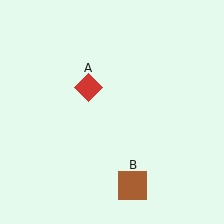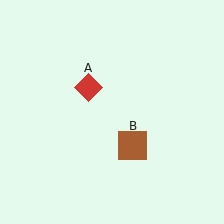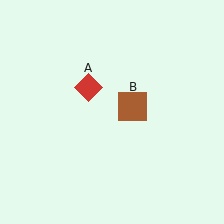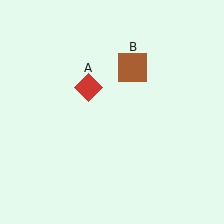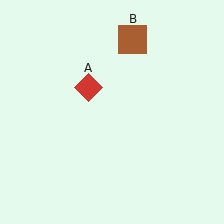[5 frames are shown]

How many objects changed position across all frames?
1 object changed position: brown square (object B).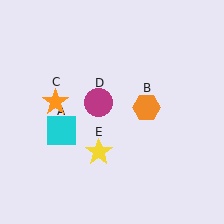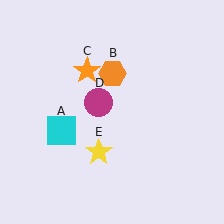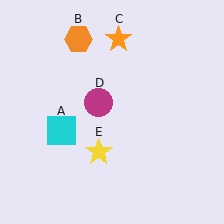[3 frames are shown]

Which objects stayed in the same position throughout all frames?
Cyan square (object A) and magenta circle (object D) and yellow star (object E) remained stationary.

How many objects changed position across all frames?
2 objects changed position: orange hexagon (object B), orange star (object C).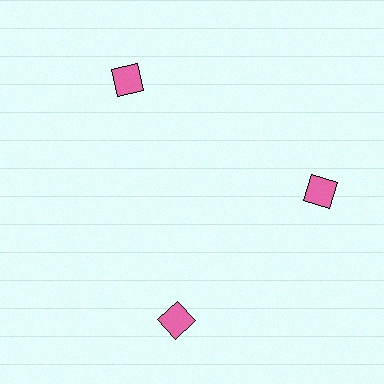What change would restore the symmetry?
The symmetry would be restored by rotating it back into even spacing with its neighbors so that all 3 squares sit at equal angles and equal distance from the center.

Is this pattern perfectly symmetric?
No. The 3 pink squares are arranged in a ring, but one element near the 7 o'clock position is rotated out of alignment along the ring, breaking the 3-fold rotational symmetry.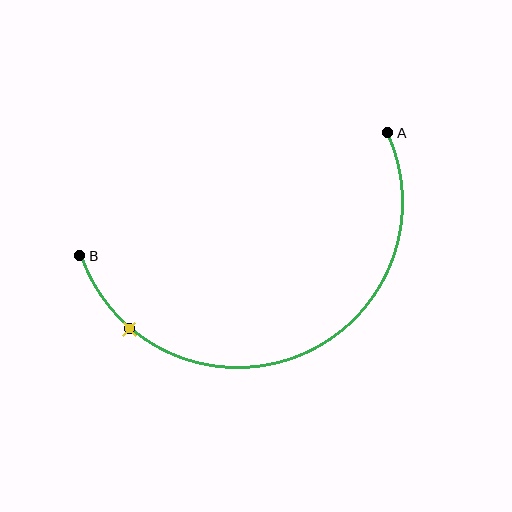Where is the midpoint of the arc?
The arc midpoint is the point on the curve farthest from the straight line joining A and B. It sits below that line.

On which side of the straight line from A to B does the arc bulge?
The arc bulges below the straight line connecting A and B.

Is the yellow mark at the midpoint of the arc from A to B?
No. The yellow mark lies on the arc but is closer to endpoint B. The arc midpoint would be at the point on the curve equidistant along the arc from both A and B.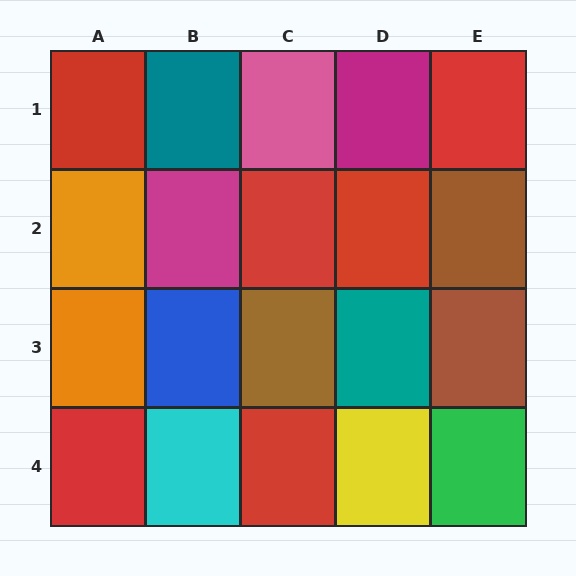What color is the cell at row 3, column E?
Brown.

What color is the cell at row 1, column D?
Magenta.